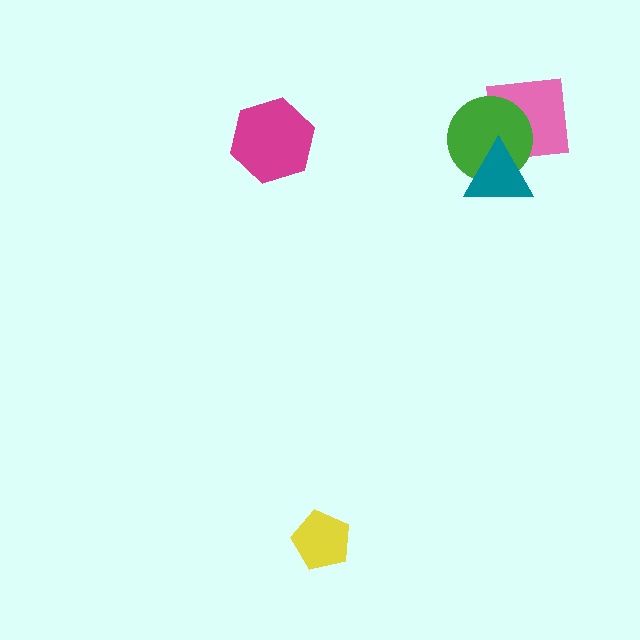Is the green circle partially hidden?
Yes, it is partially covered by another shape.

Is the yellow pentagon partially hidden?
No, no other shape covers it.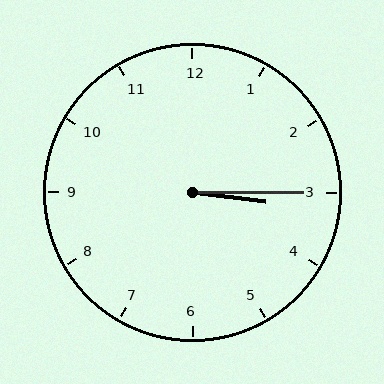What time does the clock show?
3:15.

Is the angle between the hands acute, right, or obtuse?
It is acute.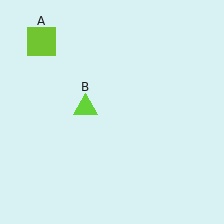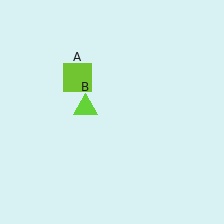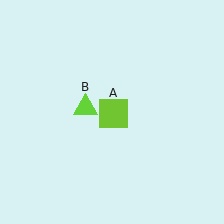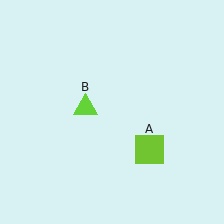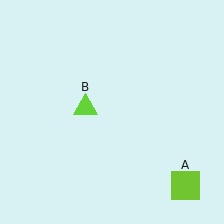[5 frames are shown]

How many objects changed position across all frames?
1 object changed position: lime square (object A).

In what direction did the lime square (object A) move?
The lime square (object A) moved down and to the right.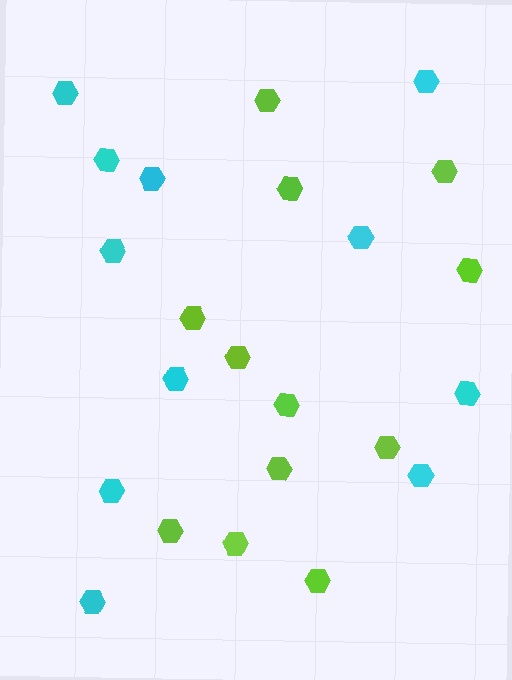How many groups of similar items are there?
There are 2 groups: one group of cyan hexagons (11) and one group of lime hexagons (12).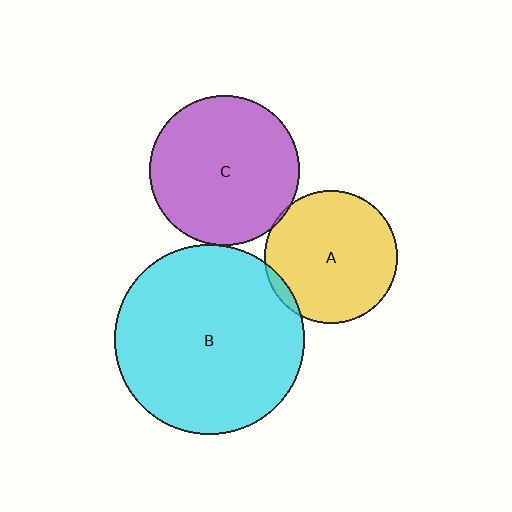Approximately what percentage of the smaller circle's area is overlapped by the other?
Approximately 5%.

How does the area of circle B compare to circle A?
Approximately 2.1 times.